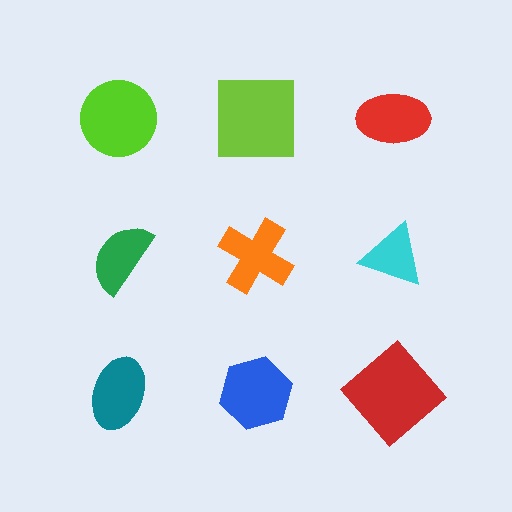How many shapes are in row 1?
3 shapes.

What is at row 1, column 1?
A lime circle.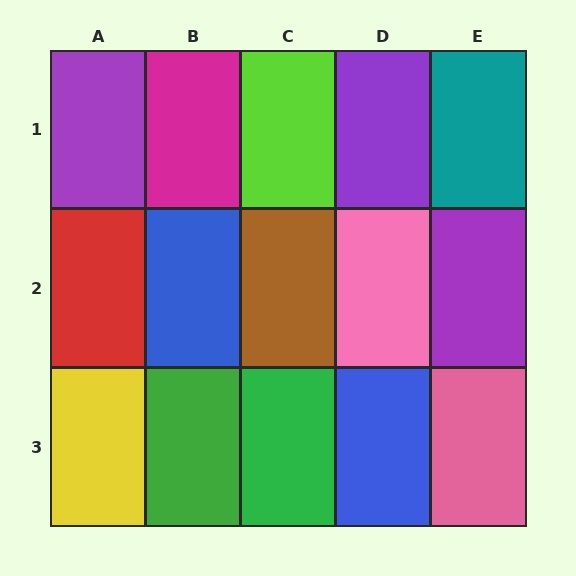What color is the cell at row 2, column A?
Red.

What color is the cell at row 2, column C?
Brown.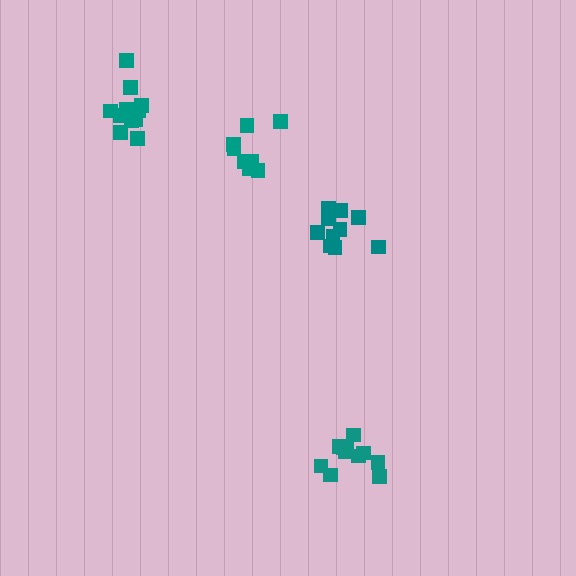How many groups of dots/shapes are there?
There are 4 groups.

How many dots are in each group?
Group 1: 11 dots, Group 2: 13 dots, Group 3: 10 dots, Group 4: 8 dots (42 total).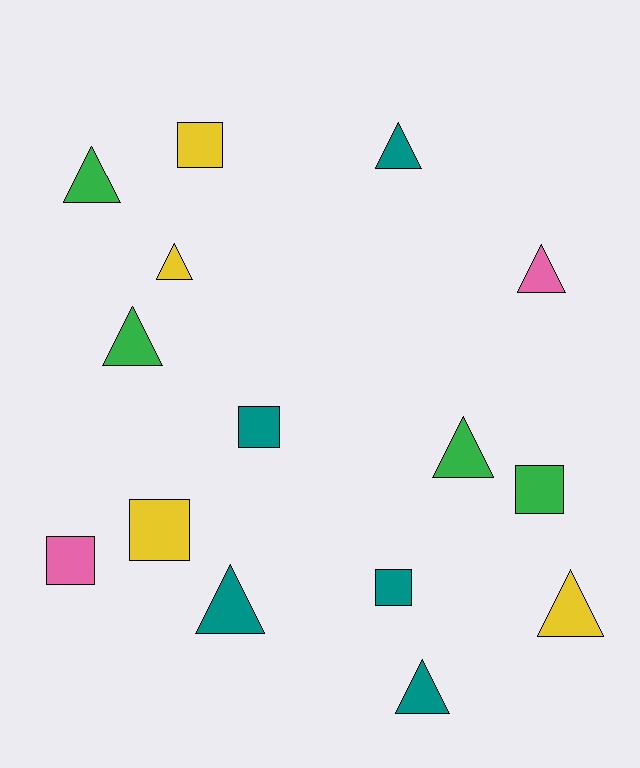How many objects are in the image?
There are 15 objects.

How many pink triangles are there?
There is 1 pink triangle.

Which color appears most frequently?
Teal, with 5 objects.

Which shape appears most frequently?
Triangle, with 9 objects.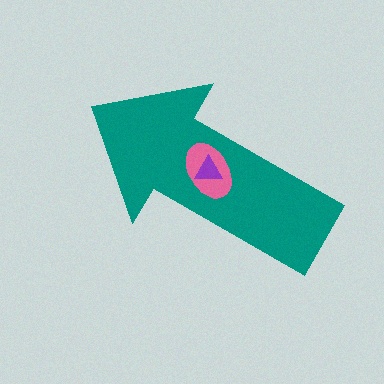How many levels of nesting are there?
3.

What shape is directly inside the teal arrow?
The pink ellipse.